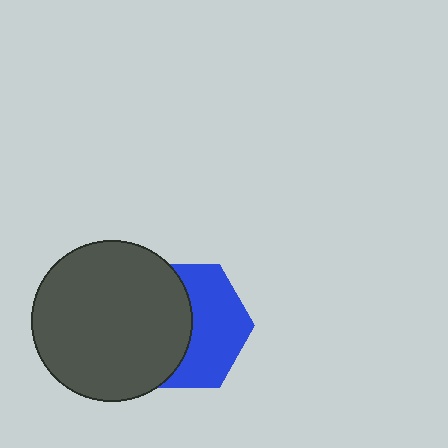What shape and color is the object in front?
The object in front is a dark gray circle.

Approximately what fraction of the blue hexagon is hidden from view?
Roughly 50% of the blue hexagon is hidden behind the dark gray circle.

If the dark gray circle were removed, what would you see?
You would see the complete blue hexagon.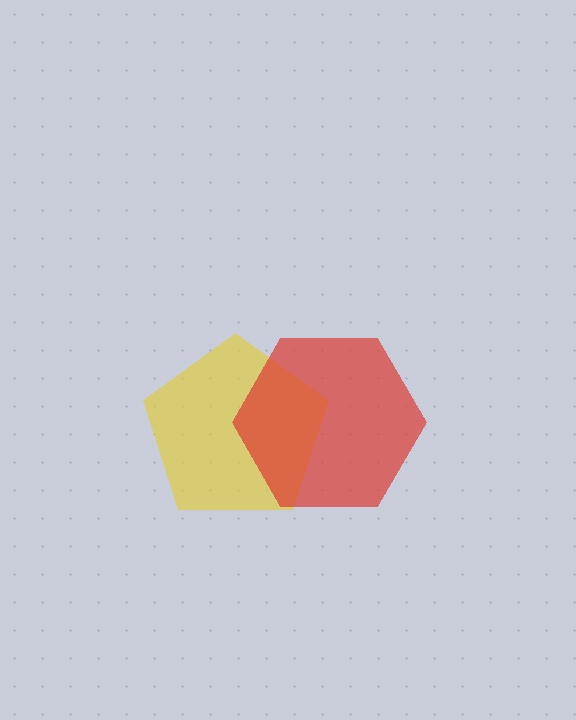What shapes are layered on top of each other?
The layered shapes are: a yellow pentagon, a red hexagon.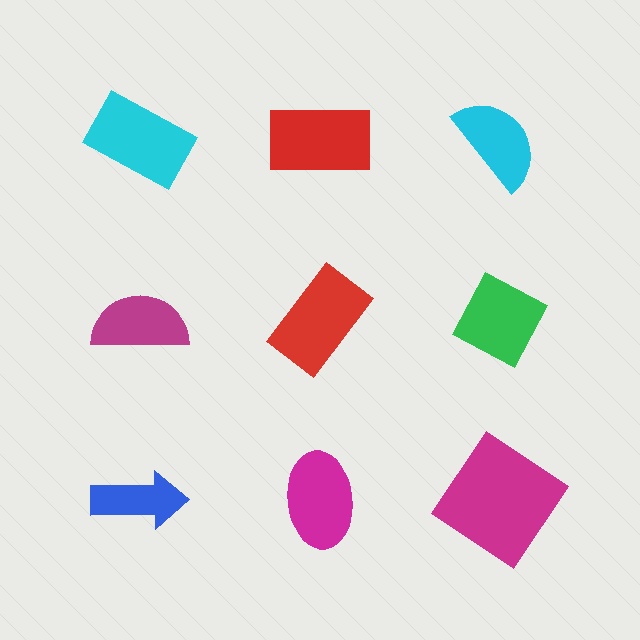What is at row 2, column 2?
A red rectangle.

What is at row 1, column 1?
A cyan rectangle.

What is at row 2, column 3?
A green diamond.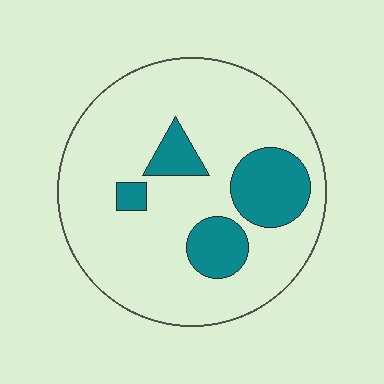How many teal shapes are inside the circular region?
4.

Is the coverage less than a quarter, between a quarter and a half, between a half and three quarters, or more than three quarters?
Less than a quarter.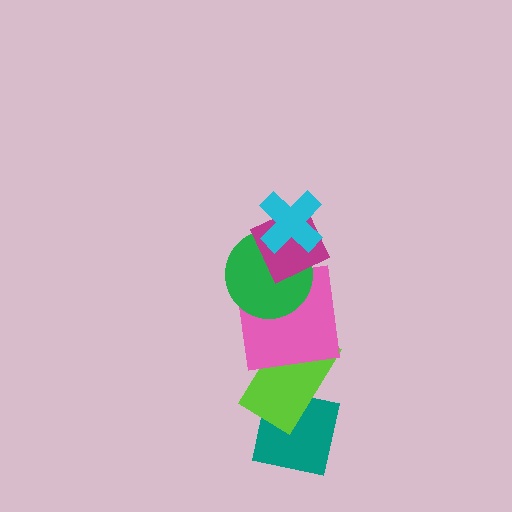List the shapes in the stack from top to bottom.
From top to bottom: the cyan cross, the magenta diamond, the green circle, the pink square, the lime rectangle, the teal square.